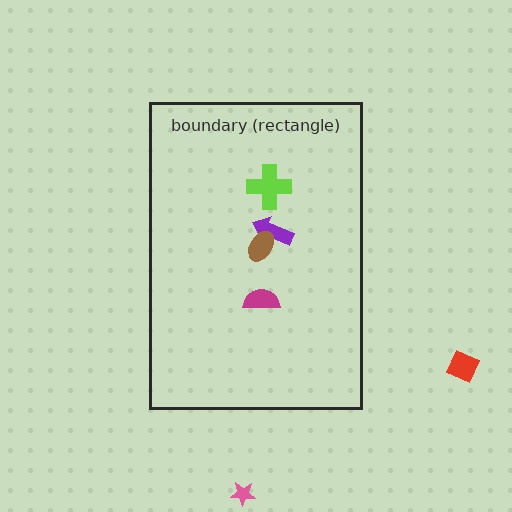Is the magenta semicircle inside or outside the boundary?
Inside.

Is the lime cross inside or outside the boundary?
Inside.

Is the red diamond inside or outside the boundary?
Outside.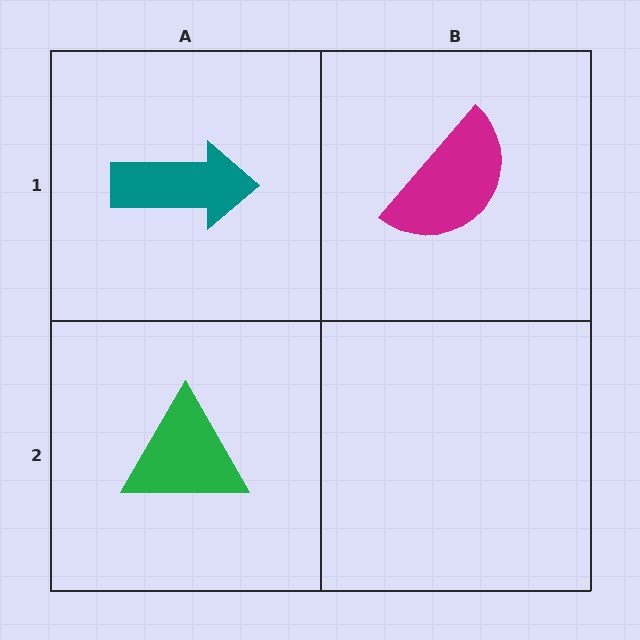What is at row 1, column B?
A magenta semicircle.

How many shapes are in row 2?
1 shape.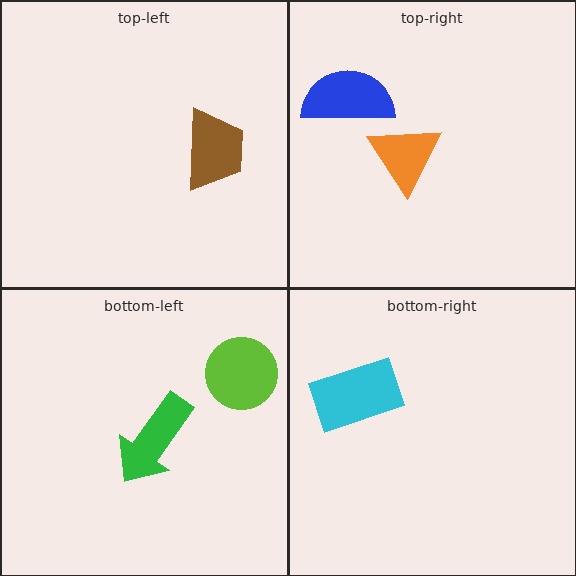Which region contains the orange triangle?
The top-right region.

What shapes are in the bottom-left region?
The lime circle, the green arrow.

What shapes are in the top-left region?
The brown trapezoid.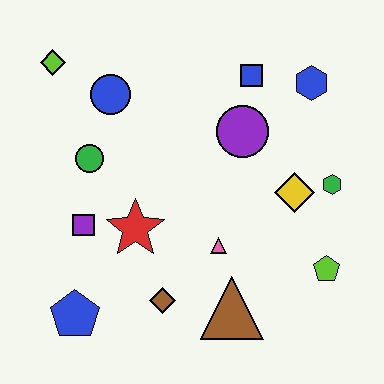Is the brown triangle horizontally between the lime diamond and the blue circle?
No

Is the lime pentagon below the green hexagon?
Yes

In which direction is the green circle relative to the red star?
The green circle is above the red star.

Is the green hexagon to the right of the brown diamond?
Yes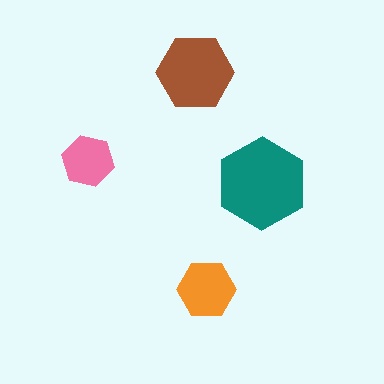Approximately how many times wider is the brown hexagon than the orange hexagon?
About 1.5 times wider.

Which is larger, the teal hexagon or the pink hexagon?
The teal one.